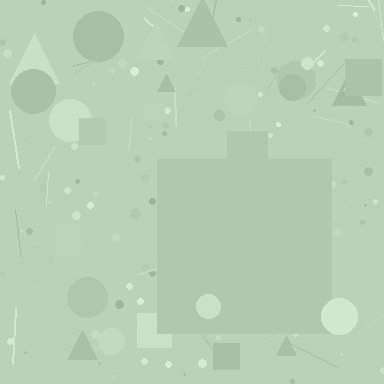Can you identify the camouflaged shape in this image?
The camouflaged shape is a square.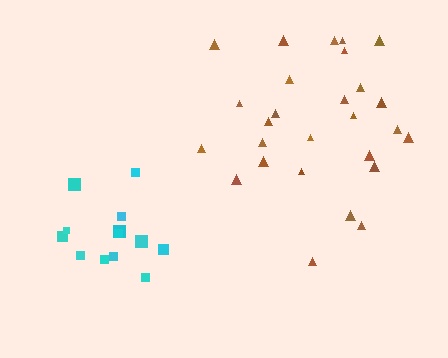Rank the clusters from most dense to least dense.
cyan, brown.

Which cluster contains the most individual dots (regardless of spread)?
Brown (27).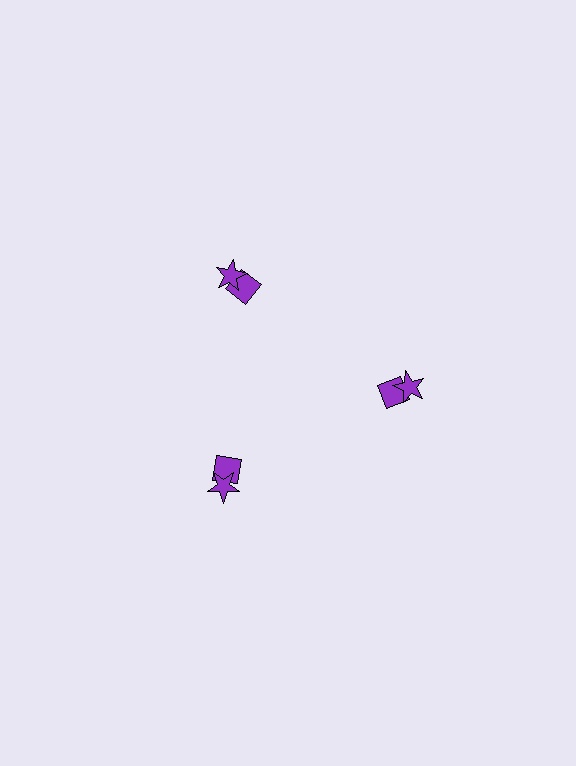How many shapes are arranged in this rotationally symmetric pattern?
There are 6 shapes, arranged in 3 groups of 2.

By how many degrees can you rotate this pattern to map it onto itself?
The pattern maps onto itself every 120 degrees of rotation.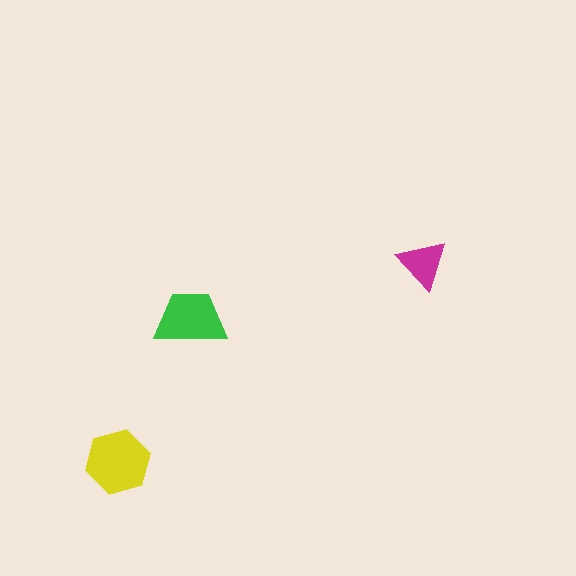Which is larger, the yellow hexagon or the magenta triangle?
The yellow hexagon.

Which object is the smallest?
The magenta triangle.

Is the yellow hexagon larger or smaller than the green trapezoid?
Larger.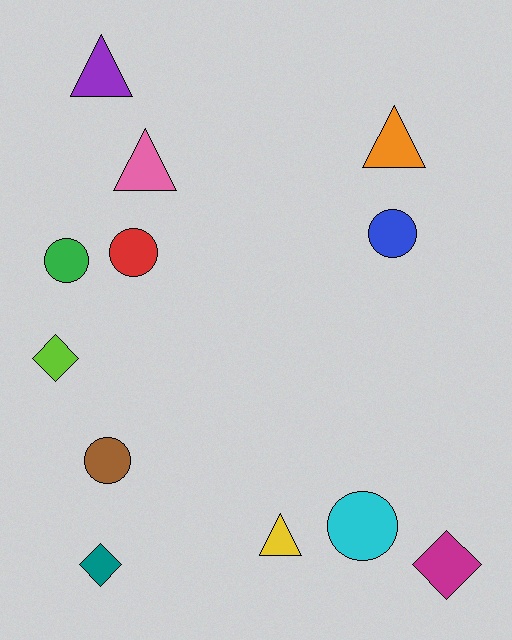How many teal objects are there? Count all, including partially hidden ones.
There is 1 teal object.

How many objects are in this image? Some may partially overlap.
There are 12 objects.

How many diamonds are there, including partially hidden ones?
There are 3 diamonds.